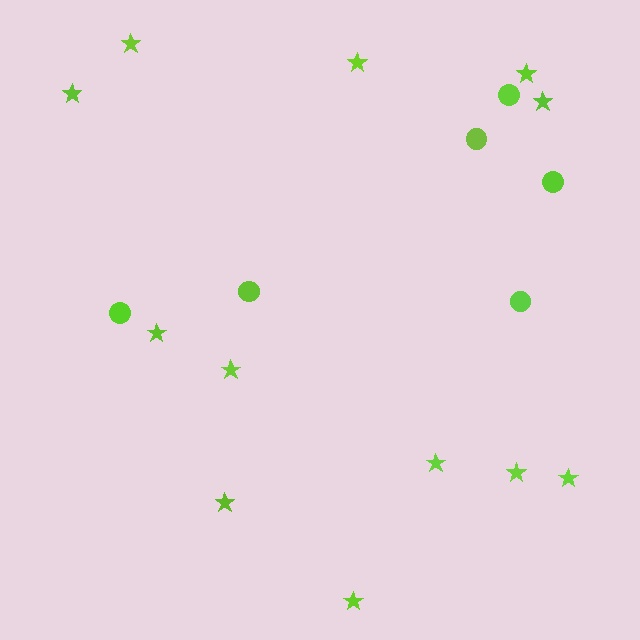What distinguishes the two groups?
There are 2 groups: one group of circles (6) and one group of stars (12).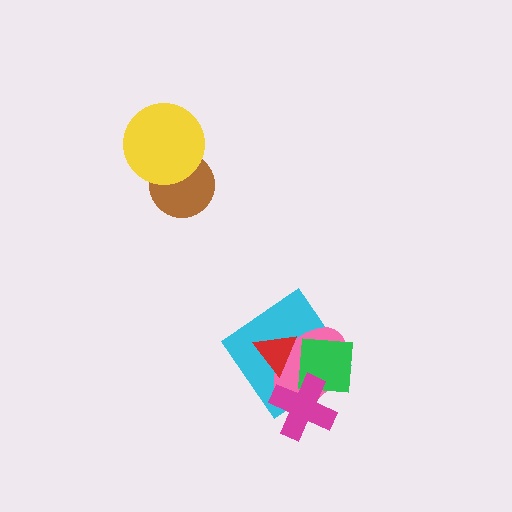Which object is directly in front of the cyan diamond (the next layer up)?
The pink ellipse is directly in front of the cyan diamond.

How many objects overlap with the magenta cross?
3 objects overlap with the magenta cross.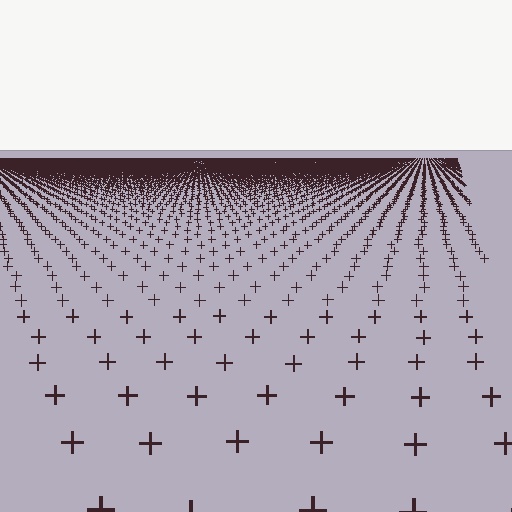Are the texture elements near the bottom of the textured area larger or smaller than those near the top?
Larger. Near the bottom, elements are closer to the viewer and appear at a bigger on-screen size.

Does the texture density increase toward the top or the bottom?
Density increases toward the top.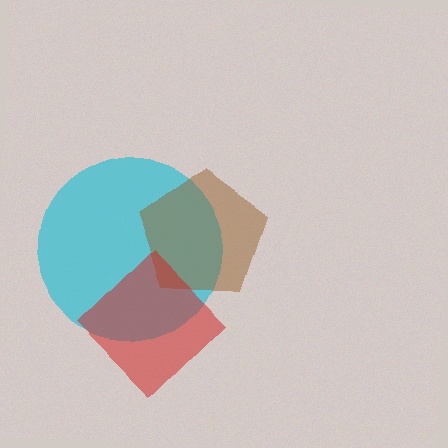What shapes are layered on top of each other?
The layered shapes are: a cyan circle, a brown pentagon, a red diamond.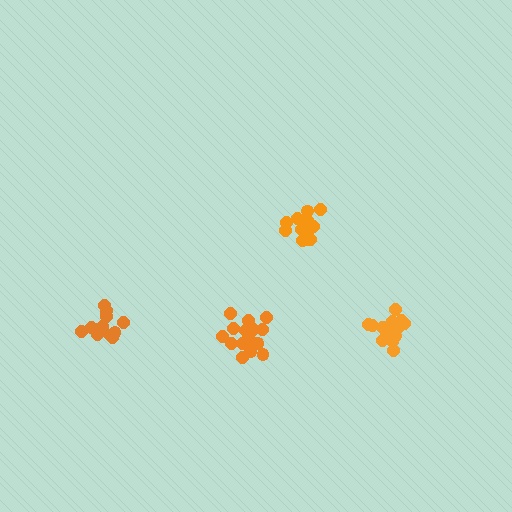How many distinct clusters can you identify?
There are 4 distinct clusters.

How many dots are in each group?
Group 1: 13 dots, Group 2: 14 dots, Group 3: 17 dots, Group 4: 18 dots (62 total).